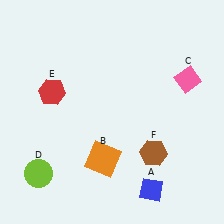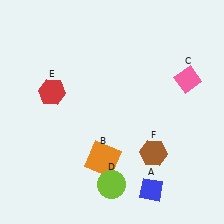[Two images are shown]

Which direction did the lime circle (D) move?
The lime circle (D) moved right.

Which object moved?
The lime circle (D) moved right.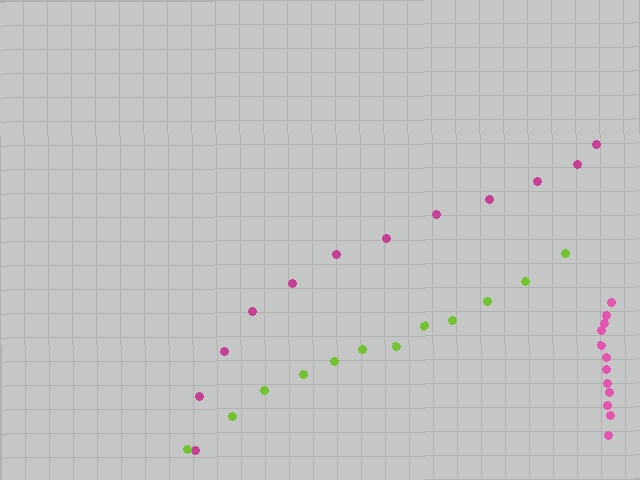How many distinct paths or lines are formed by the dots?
There are 3 distinct paths.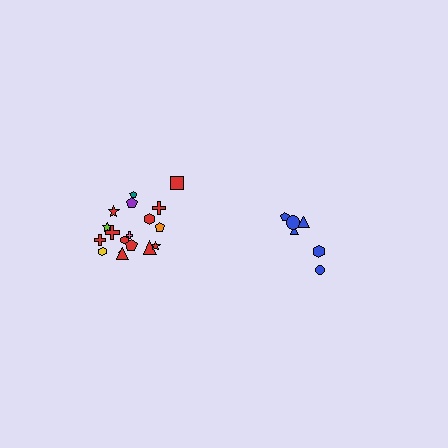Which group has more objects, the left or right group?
The left group.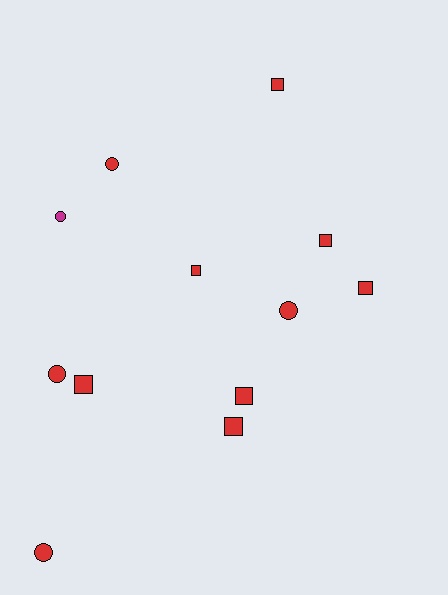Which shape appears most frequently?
Square, with 7 objects.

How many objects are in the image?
There are 12 objects.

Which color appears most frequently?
Red, with 11 objects.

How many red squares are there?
There are 7 red squares.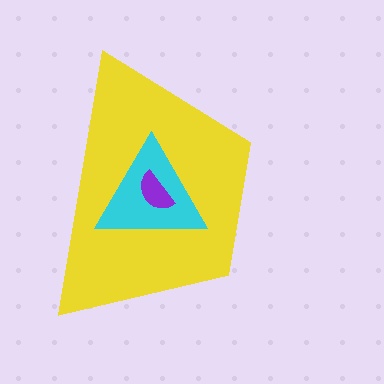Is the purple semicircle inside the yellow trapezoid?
Yes.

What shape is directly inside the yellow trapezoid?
The cyan triangle.